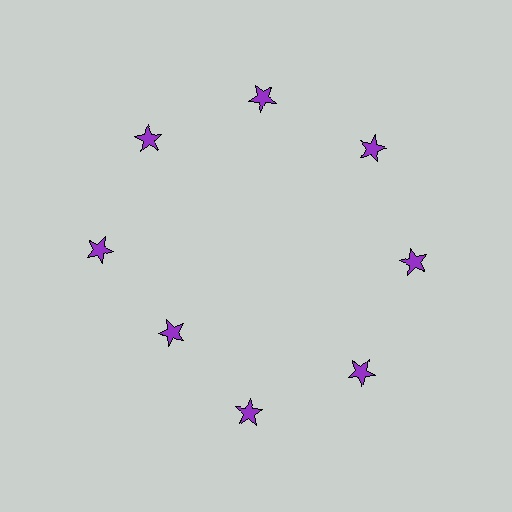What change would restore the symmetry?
The symmetry would be restored by moving it outward, back onto the ring so that all 8 stars sit at equal angles and equal distance from the center.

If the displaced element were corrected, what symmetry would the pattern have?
It would have 8-fold rotational symmetry — the pattern would map onto itself every 45 degrees.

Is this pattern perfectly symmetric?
No. The 8 purple stars are arranged in a ring, but one element near the 8 o'clock position is pulled inward toward the center, breaking the 8-fold rotational symmetry.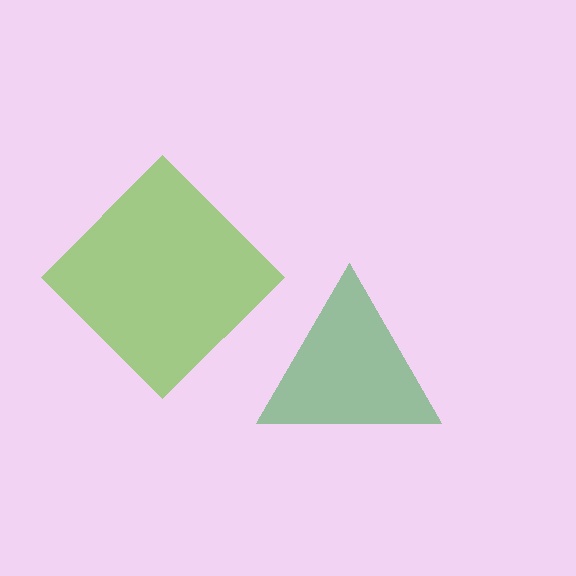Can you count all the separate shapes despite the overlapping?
Yes, there are 2 separate shapes.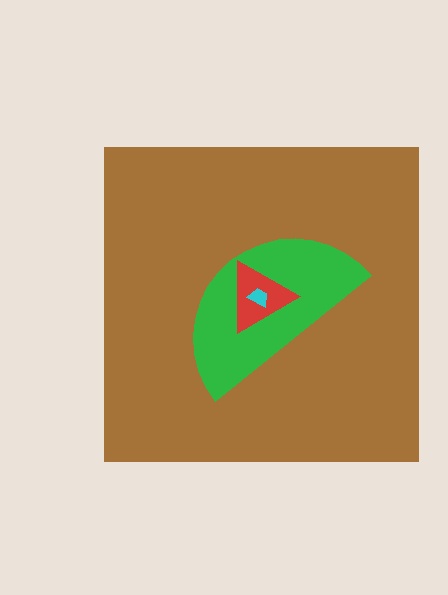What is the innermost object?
The cyan trapezoid.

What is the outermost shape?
The brown square.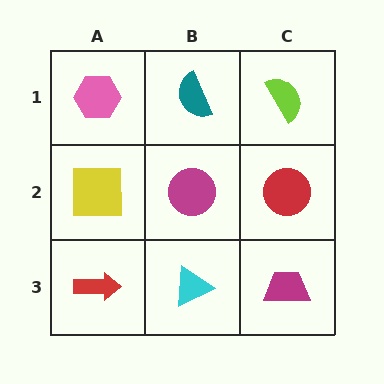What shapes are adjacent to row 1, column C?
A red circle (row 2, column C), a teal semicircle (row 1, column B).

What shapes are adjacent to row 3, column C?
A red circle (row 2, column C), a cyan triangle (row 3, column B).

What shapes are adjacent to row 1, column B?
A magenta circle (row 2, column B), a pink hexagon (row 1, column A), a lime semicircle (row 1, column C).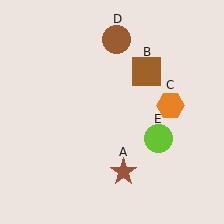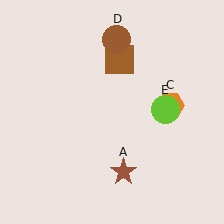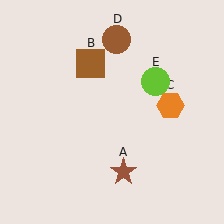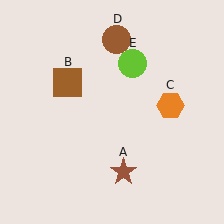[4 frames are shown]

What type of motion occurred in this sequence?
The brown square (object B), lime circle (object E) rotated counterclockwise around the center of the scene.